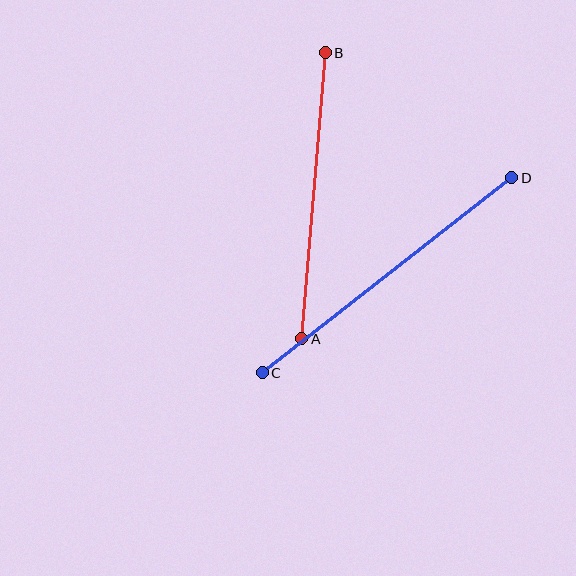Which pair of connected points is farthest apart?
Points C and D are farthest apart.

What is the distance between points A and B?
The distance is approximately 287 pixels.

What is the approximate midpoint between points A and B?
The midpoint is at approximately (313, 196) pixels.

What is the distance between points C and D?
The distance is approximately 317 pixels.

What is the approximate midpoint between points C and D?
The midpoint is at approximately (387, 275) pixels.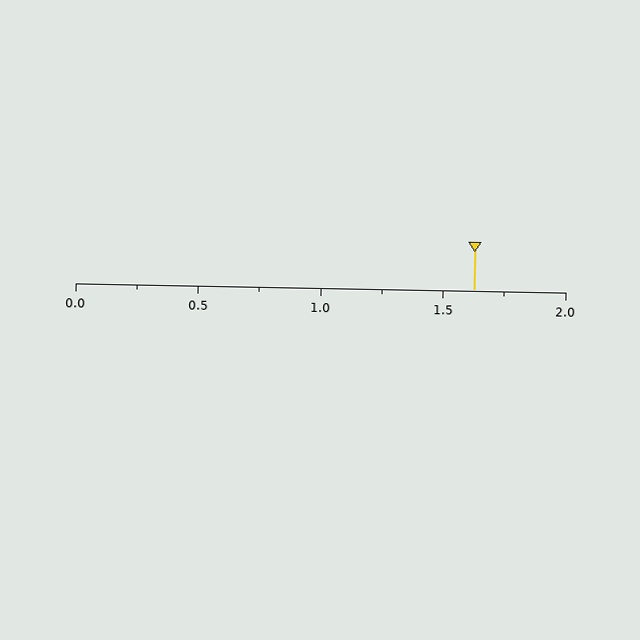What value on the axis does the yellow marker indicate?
The marker indicates approximately 1.62.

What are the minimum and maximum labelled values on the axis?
The axis runs from 0.0 to 2.0.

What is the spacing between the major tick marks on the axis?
The major ticks are spaced 0.5 apart.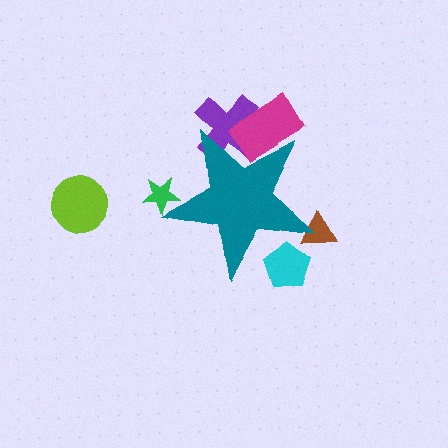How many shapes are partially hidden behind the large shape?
5 shapes are partially hidden.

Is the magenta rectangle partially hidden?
Yes, the magenta rectangle is partially hidden behind the teal star.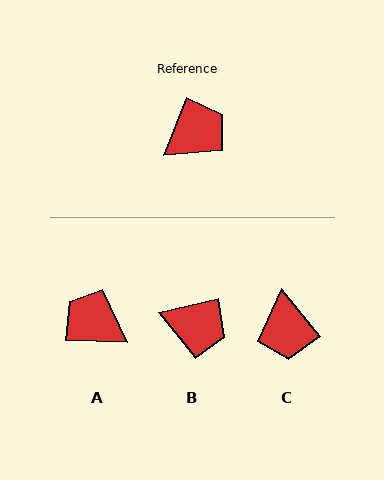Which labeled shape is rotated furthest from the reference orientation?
C, about 120 degrees away.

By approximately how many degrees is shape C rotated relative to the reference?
Approximately 120 degrees clockwise.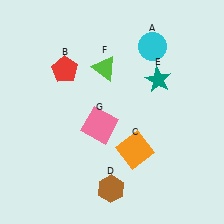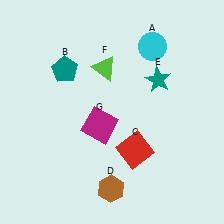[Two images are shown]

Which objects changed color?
B changed from red to teal. C changed from orange to red. G changed from pink to magenta.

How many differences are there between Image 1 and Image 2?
There are 3 differences between the two images.